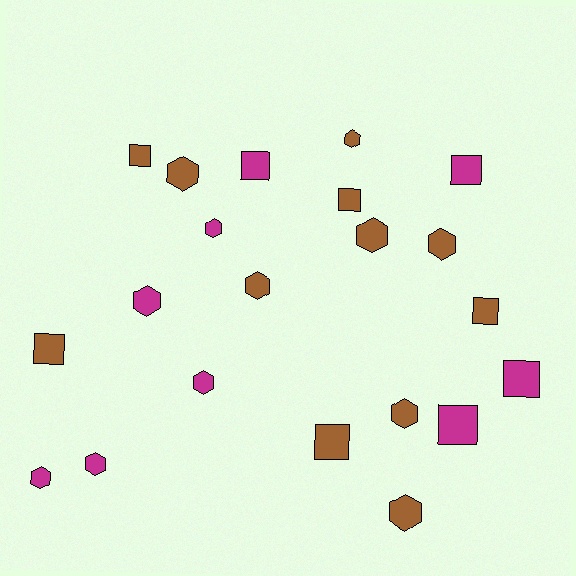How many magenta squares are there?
There are 4 magenta squares.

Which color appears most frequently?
Brown, with 12 objects.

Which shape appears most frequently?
Hexagon, with 12 objects.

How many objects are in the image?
There are 21 objects.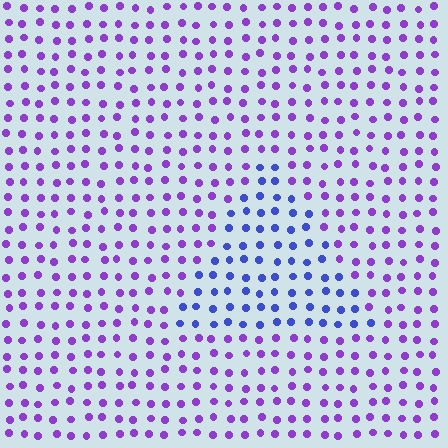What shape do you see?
I see a triangle.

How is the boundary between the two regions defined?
The boundary is defined purely by a slight shift in hue (about 42 degrees). Spacing, size, and orientation are identical on both sides.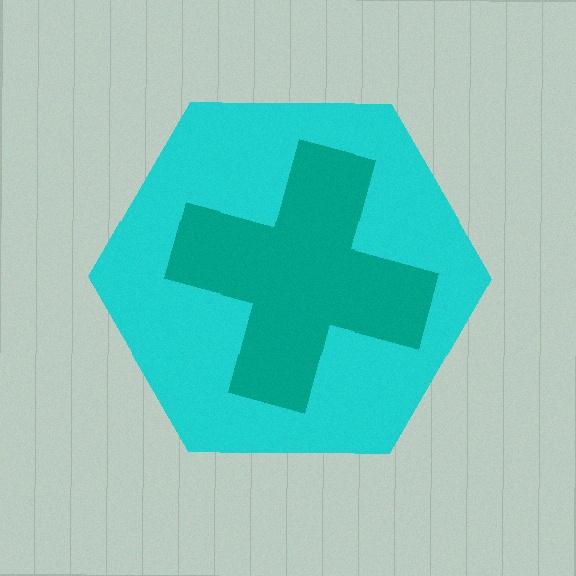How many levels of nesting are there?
2.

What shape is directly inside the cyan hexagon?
The teal cross.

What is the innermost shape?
The teal cross.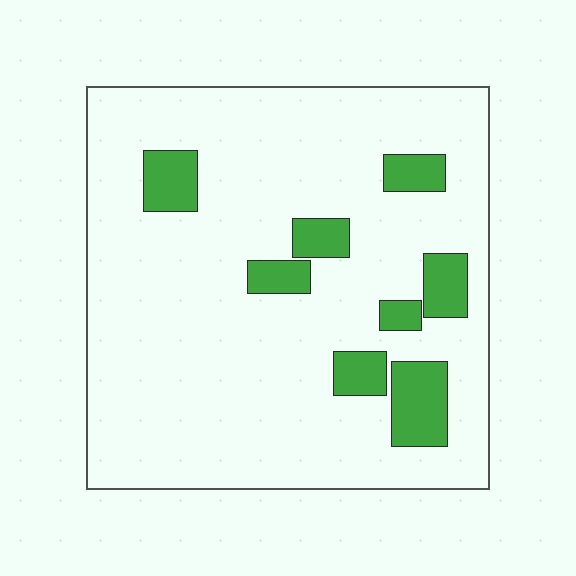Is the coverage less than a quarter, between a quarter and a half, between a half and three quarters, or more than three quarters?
Less than a quarter.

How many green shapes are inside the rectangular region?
8.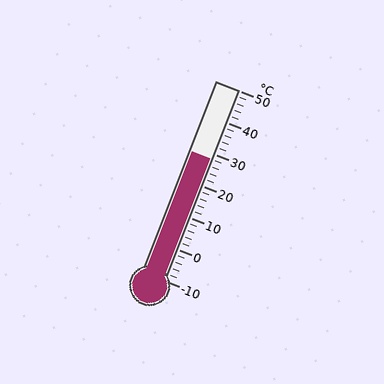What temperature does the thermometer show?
The thermometer shows approximately 28°C.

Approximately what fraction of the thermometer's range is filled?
The thermometer is filled to approximately 65% of its range.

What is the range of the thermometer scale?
The thermometer scale ranges from -10°C to 50°C.